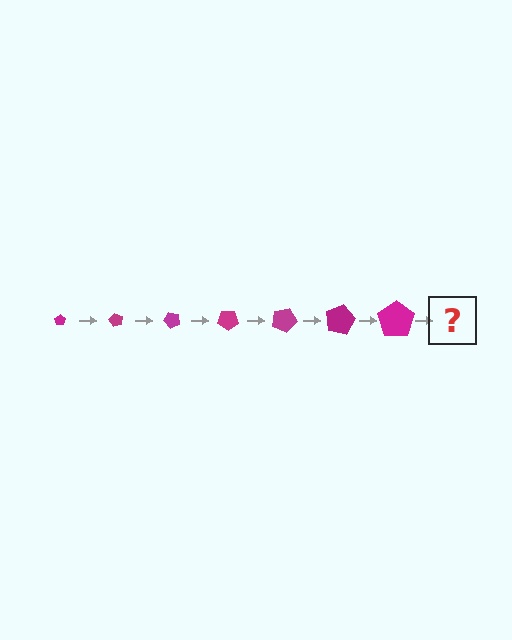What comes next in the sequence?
The next element should be a pentagon, larger than the previous one and rotated 420 degrees from the start.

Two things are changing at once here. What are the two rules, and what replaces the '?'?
The two rules are that the pentagon grows larger each step and it rotates 60 degrees each step. The '?' should be a pentagon, larger than the previous one and rotated 420 degrees from the start.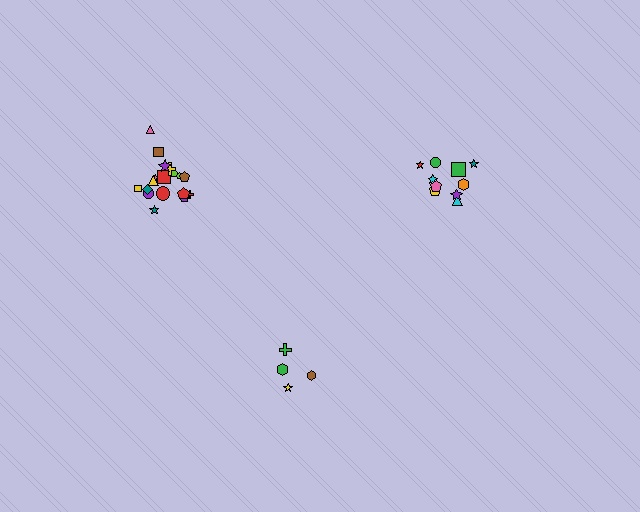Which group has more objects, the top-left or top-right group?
The top-left group.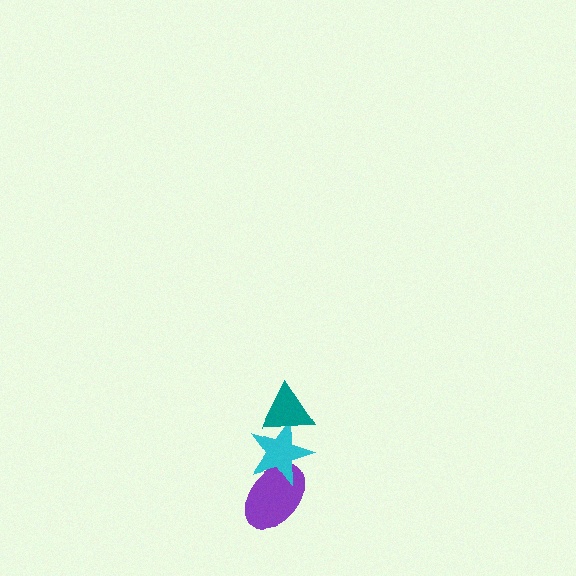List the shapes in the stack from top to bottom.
From top to bottom: the teal triangle, the cyan star, the purple ellipse.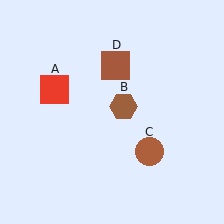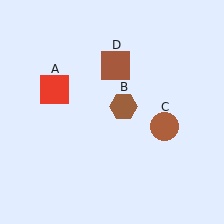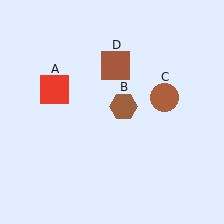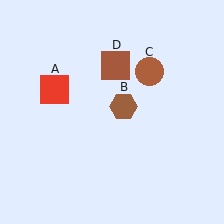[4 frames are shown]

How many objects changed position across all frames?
1 object changed position: brown circle (object C).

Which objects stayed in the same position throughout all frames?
Red square (object A) and brown hexagon (object B) and brown square (object D) remained stationary.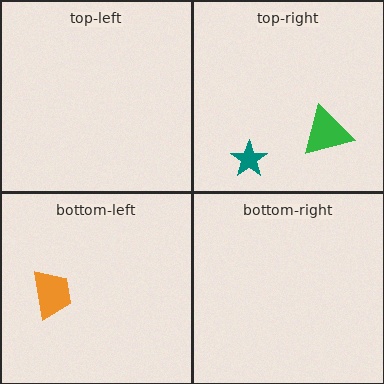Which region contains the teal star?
The top-right region.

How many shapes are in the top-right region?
2.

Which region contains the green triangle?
The top-right region.